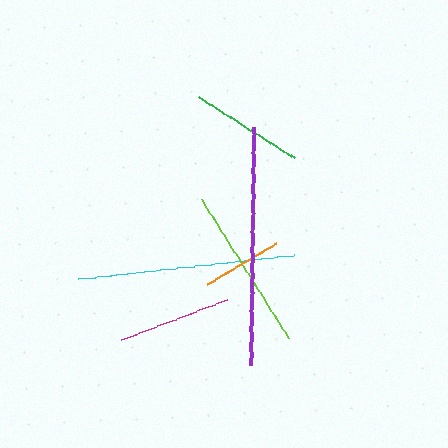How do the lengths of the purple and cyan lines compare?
The purple and cyan lines are approximately the same length.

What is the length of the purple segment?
The purple segment is approximately 238 pixels long.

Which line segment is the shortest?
The orange line is the shortest at approximately 80 pixels.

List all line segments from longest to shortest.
From longest to shortest: purple, cyan, lime, green, magenta, orange.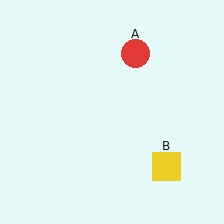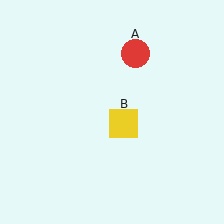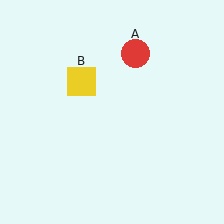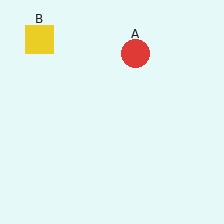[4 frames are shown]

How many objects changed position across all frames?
1 object changed position: yellow square (object B).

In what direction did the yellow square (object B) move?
The yellow square (object B) moved up and to the left.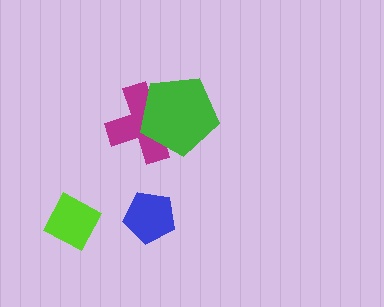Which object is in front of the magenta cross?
The green pentagon is in front of the magenta cross.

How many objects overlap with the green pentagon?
1 object overlaps with the green pentagon.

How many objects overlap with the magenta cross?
1 object overlaps with the magenta cross.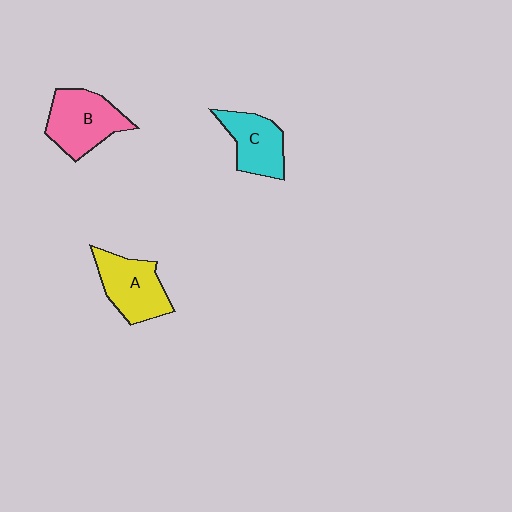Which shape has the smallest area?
Shape C (cyan).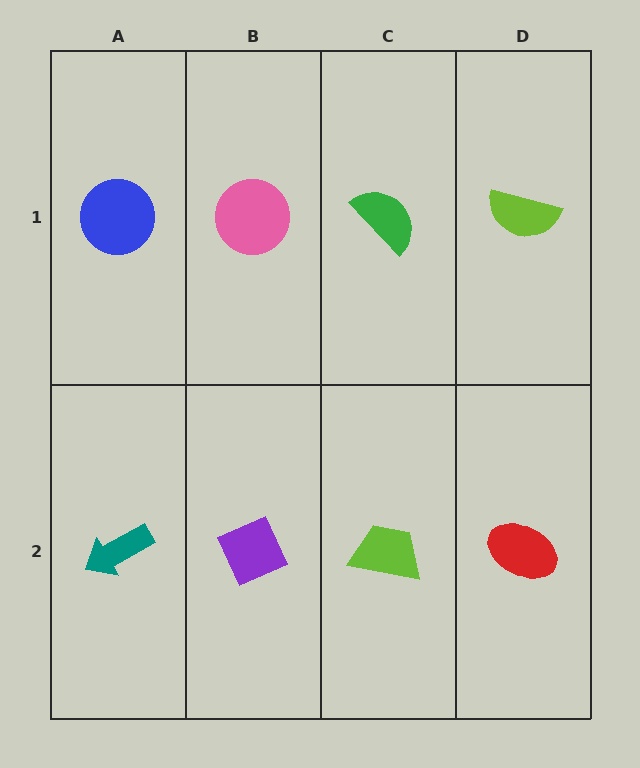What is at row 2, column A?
A teal arrow.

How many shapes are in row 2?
4 shapes.